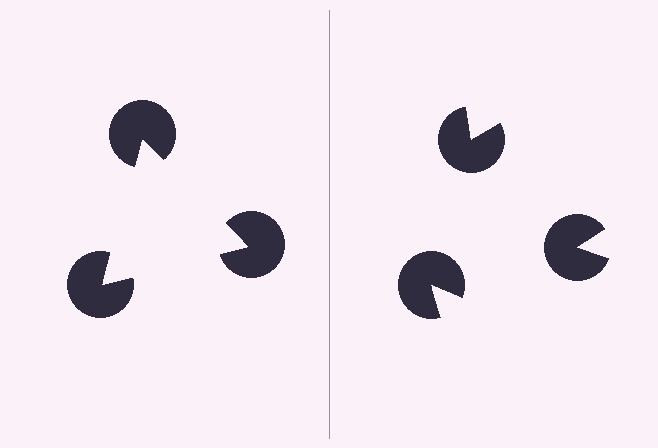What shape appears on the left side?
An illusory triangle.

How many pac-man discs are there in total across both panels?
6 — 3 on each side.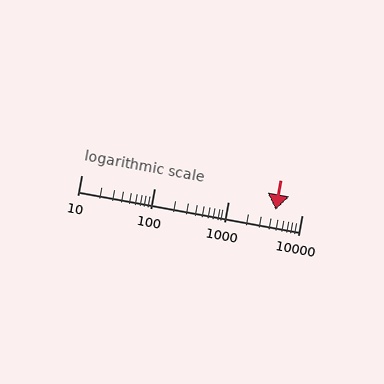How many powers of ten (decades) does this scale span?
The scale spans 3 decades, from 10 to 10000.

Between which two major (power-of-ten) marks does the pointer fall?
The pointer is between 1000 and 10000.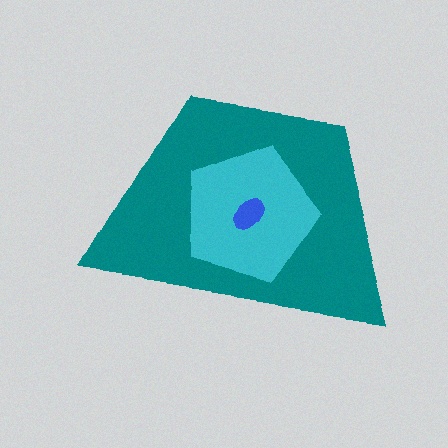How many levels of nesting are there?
3.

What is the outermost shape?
The teal trapezoid.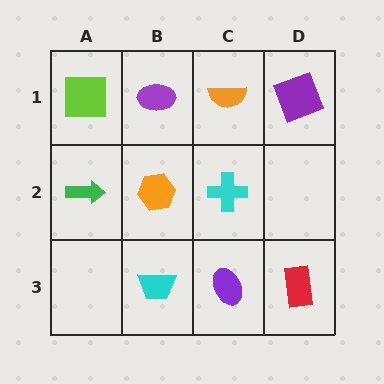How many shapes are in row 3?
3 shapes.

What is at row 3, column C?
A purple ellipse.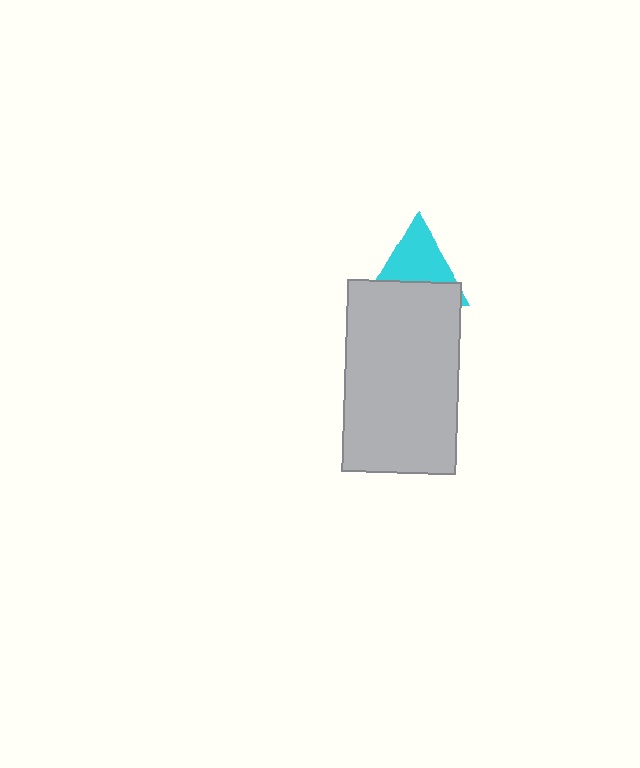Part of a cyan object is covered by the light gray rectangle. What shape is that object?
It is a triangle.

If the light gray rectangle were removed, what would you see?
You would see the complete cyan triangle.